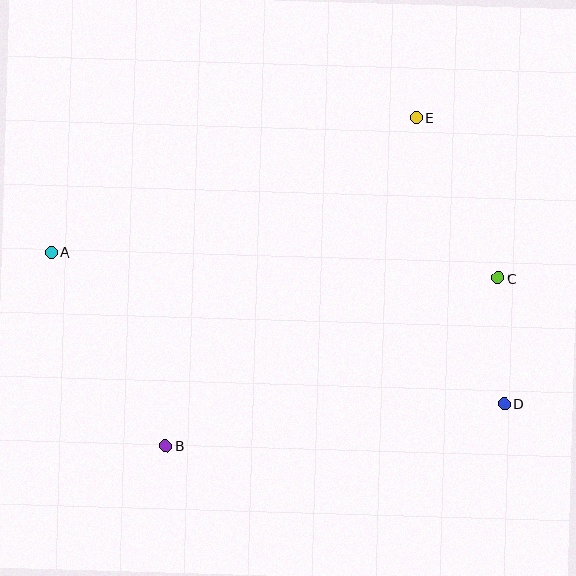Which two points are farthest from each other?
Points A and D are farthest from each other.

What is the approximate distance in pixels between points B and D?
The distance between B and D is approximately 340 pixels.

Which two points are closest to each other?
Points C and D are closest to each other.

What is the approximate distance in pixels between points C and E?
The distance between C and E is approximately 180 pixels.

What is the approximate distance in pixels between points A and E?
The distance between A and E is approximately 389 pixels.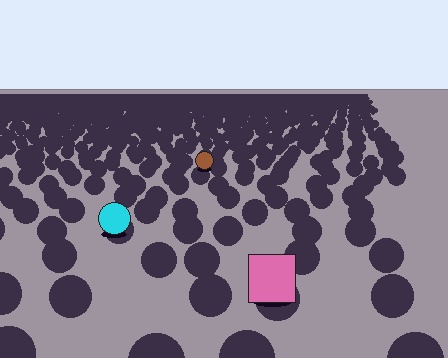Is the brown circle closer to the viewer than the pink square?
No. The pink square is closer — you can tell from the texture gradient: the ground texture is coarser near it.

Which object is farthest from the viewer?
The brown circle is farthest from the viewer. It appears smaller and the ground texture around it is denser.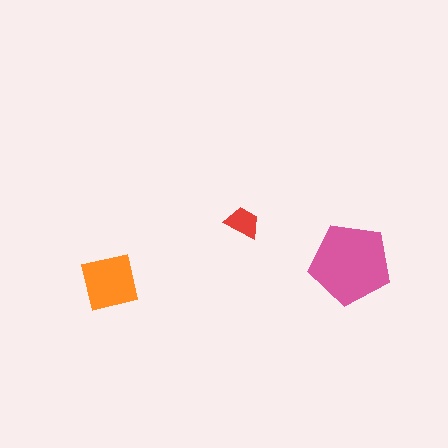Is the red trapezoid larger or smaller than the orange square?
Smaller.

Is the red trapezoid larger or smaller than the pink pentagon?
Smaller.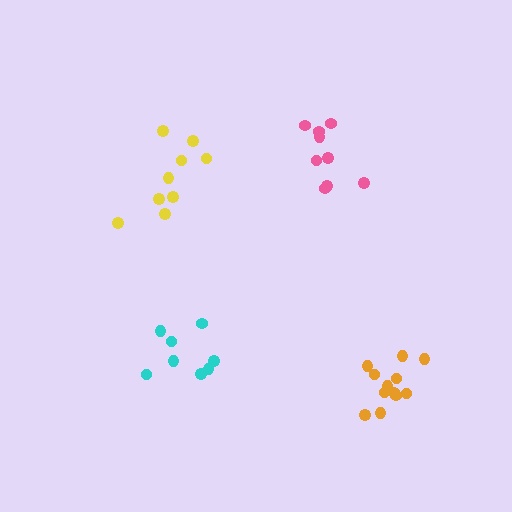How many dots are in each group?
Group 1: 12 dots, Group 2: 8 dots, Group 3: 9 dots, Group 4: 9 dots (38 total).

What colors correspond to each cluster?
The clusters are colored: orange, cyan, pink, yellow.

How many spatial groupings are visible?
There are 4 spatial groupings.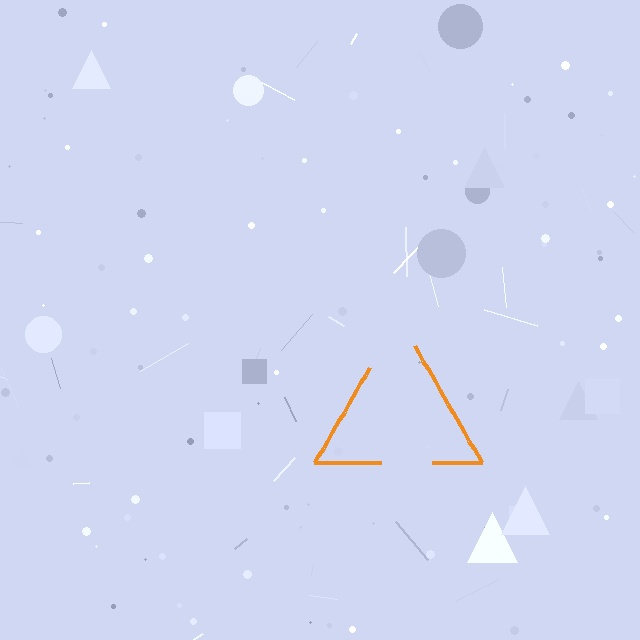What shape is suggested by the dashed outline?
The dashed outline suggests a triangle.